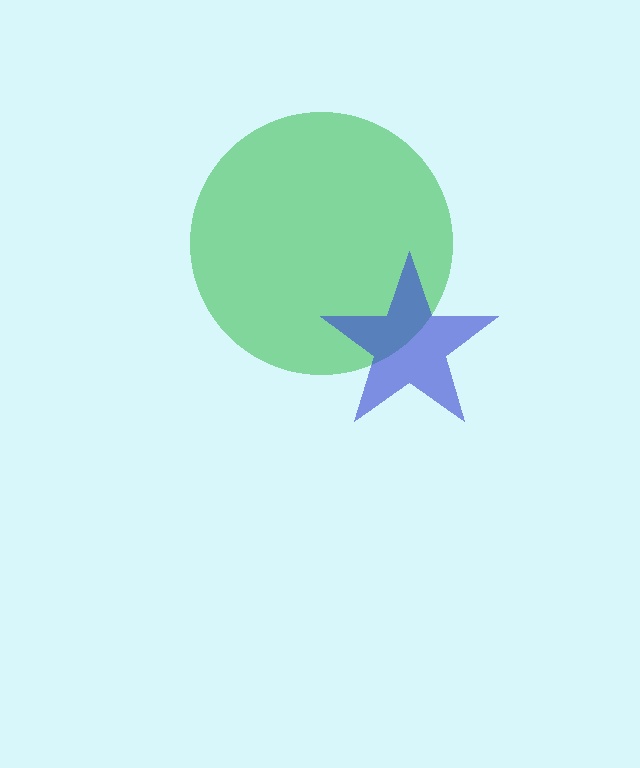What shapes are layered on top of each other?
The layered shapes are: a green circle, a blue star.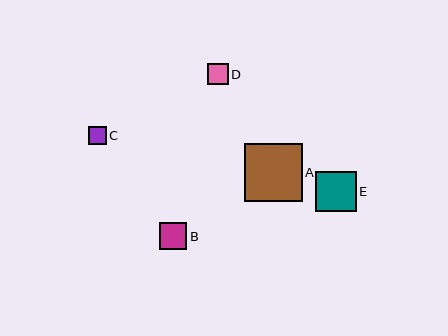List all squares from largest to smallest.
From largest to smallest: A, E, B, D, C.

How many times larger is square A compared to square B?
Square A is approximately 2.1 times the size of square B.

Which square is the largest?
Square A is the largest with a size of approximately 58 pixels.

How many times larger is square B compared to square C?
Square B is approximately 1.5 times the size of square C.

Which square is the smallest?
Square C is the smallest with a size of approximately 18 pixels.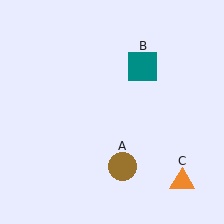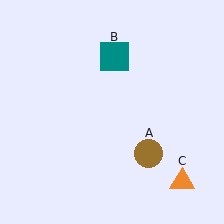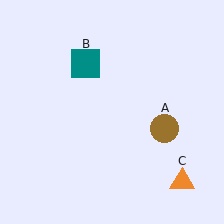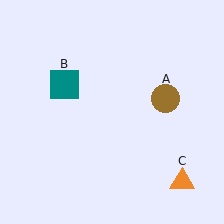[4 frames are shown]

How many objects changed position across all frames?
2 objects changed position: brown circle (object A), teal square (object B).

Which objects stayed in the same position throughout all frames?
Orange triangle (object C) remained stationary.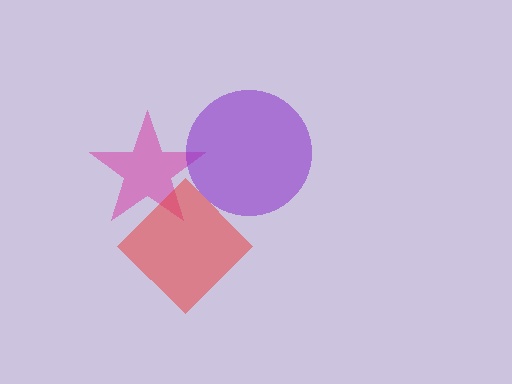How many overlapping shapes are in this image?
There are 3 overlapping shapes in the image.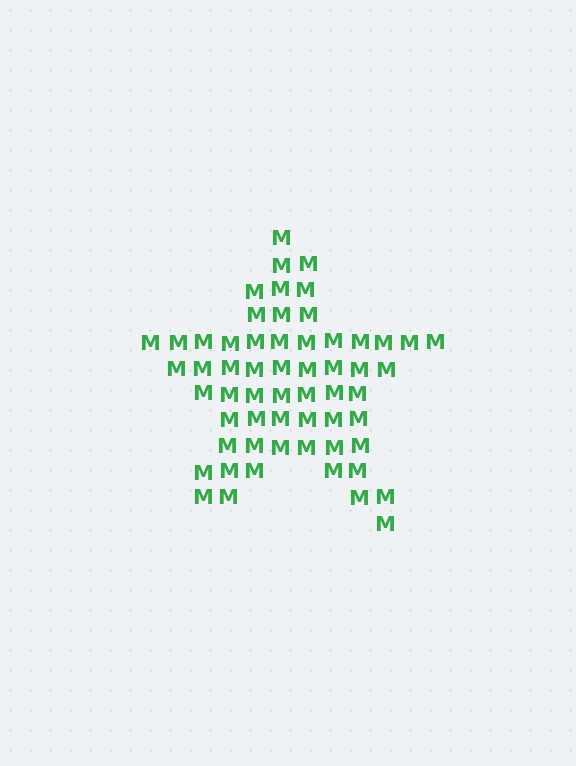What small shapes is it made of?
It is made of small letter M's.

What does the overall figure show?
The overall figure shows a star.